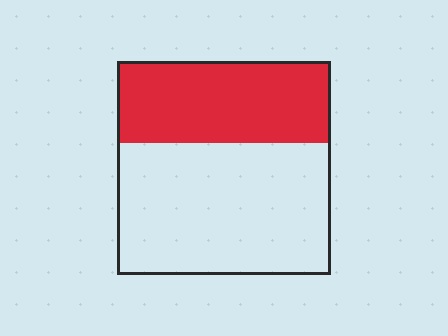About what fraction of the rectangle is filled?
About three eighths (3/8).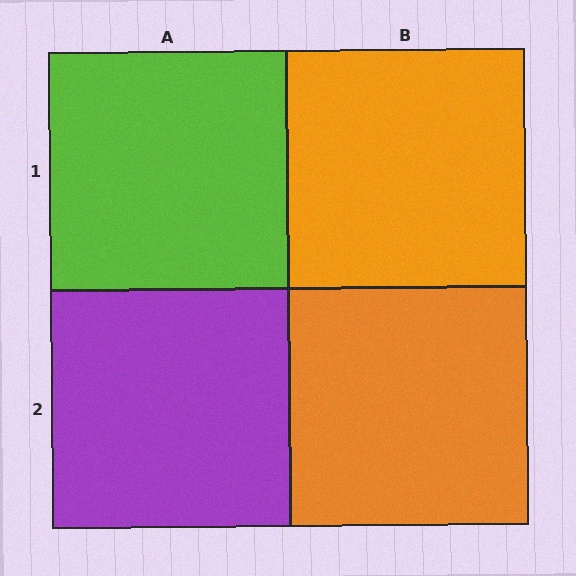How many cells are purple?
1 cell is purple.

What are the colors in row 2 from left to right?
Purple, orange.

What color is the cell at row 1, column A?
Lime.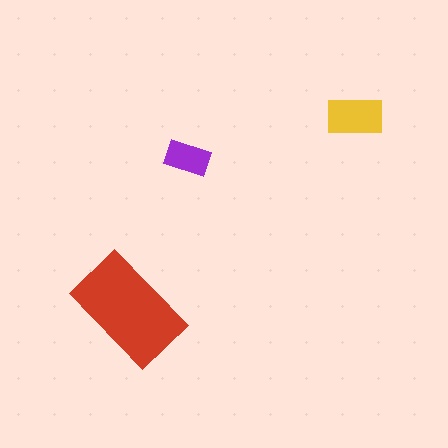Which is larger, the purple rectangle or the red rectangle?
The red one.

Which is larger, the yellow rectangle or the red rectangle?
The red one.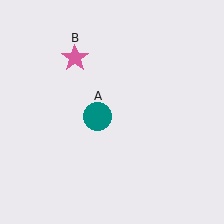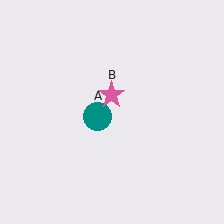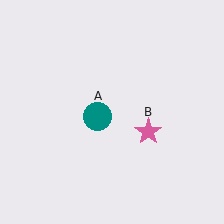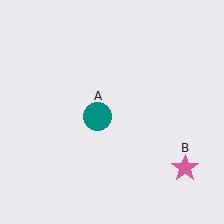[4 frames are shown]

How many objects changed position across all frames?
1 object changed position: pink star (object B).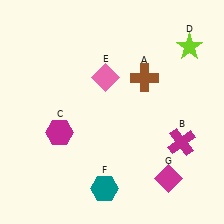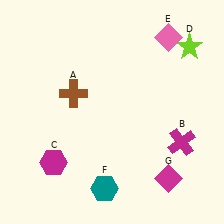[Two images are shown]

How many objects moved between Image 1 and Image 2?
3 objects moved between the two images.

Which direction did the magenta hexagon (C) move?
The magenta hexagon (C) moved down.